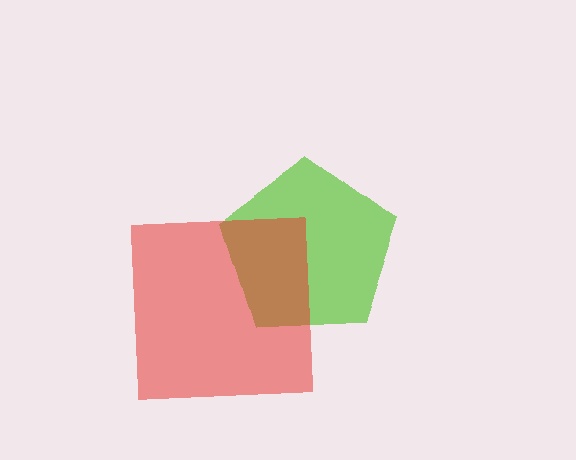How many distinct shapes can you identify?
There are 2 distinct shapes: a lime pentagon, a red square.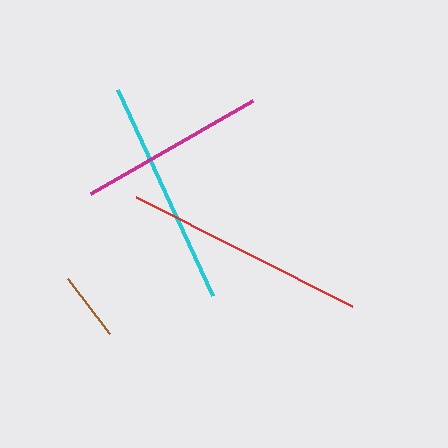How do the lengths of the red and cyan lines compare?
The red and cyan lines are approximately the same length.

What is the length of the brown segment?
The brown segment is approximately 70 pixels long.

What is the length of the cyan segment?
The cyan segment is approximately 227 pixels long.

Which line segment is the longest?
The red line is the longest at approximately 242 pixels.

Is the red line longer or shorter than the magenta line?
The red line is longer than the magenta line.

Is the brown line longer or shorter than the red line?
The red line is longer than the brown line.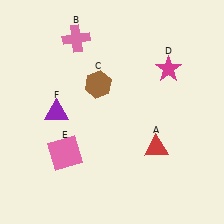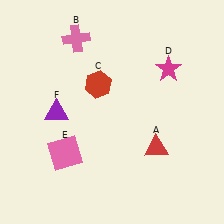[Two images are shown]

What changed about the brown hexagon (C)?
In Image 1, C is brown. In Image 2, it changed to red.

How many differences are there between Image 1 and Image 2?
There is 1 difference between the two images.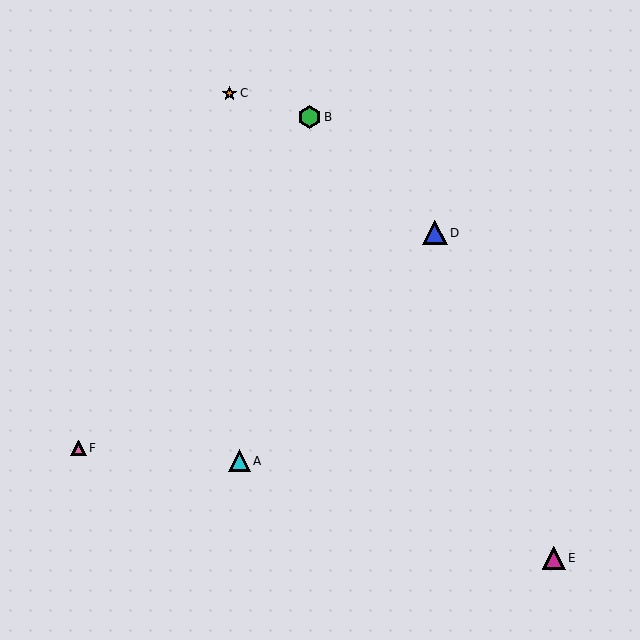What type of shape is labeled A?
Shape A is a cyan triangle.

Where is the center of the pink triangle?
The center of the pink triangle is at (79, 448).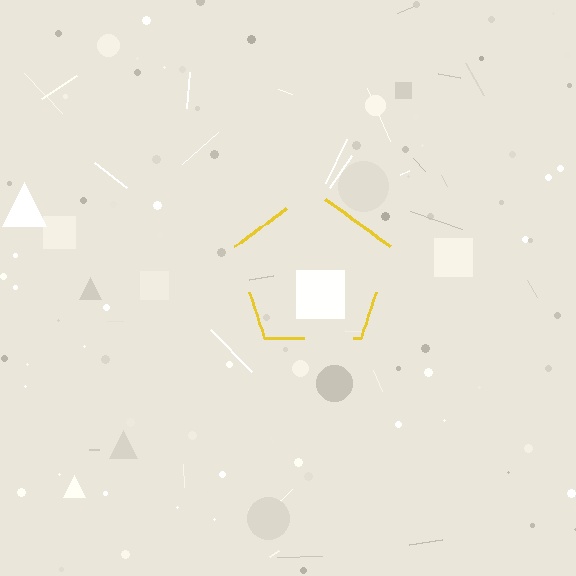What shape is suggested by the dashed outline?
The dashed outline suggests a pentagon.